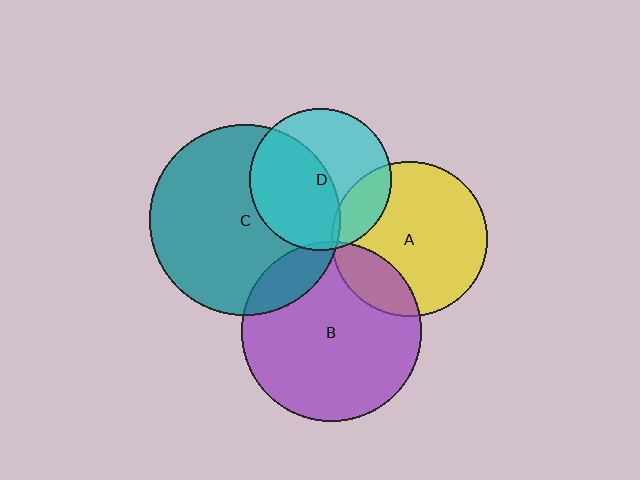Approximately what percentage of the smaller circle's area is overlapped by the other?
Approximately 20%.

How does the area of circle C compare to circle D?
Approximately 1.8 times.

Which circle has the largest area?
Circle C (teal).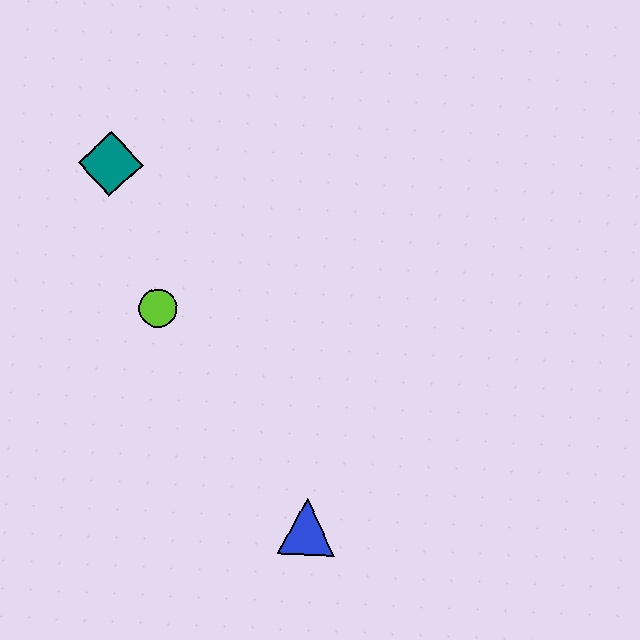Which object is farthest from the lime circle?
The blue triangle is farthest from the lime circle.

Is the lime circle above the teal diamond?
No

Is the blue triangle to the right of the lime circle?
Yes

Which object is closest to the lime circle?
The teal diamond is closest to the lime circle.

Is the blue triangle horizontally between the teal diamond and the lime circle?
No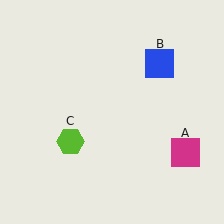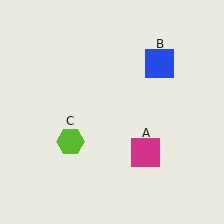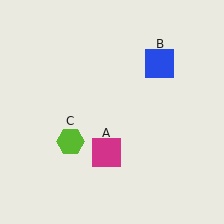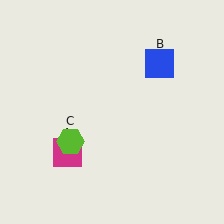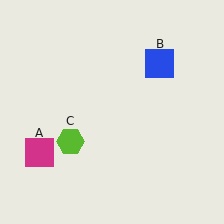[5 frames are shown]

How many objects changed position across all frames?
1 object changed position: magenta square (object A).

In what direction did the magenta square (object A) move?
The magenta square (object A) moved left.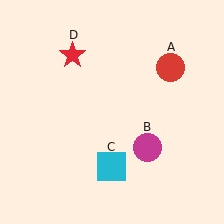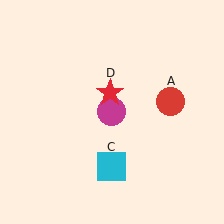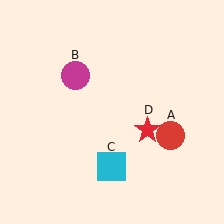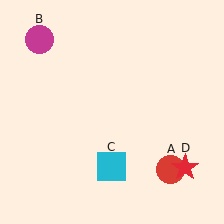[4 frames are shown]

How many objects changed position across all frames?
3 objects changed position: red circle (object A), magenta circle (object B), red star (object D).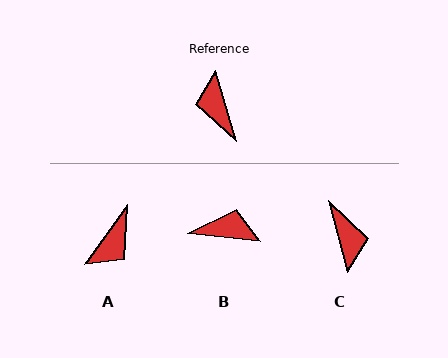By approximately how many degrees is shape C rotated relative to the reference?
Approximately 179 degrees counter-clockwise.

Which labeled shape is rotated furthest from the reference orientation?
C, about 179 degrees away.